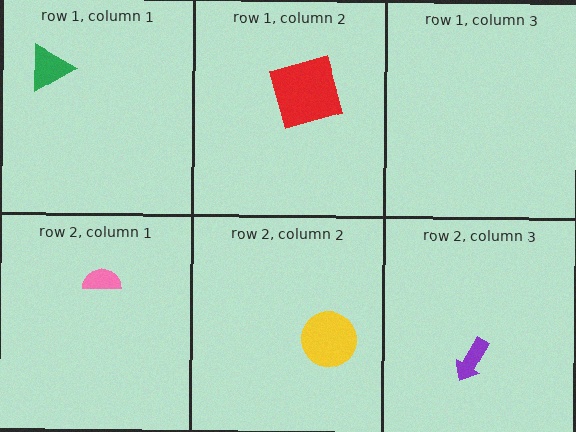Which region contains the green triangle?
The row 1, column 1 region.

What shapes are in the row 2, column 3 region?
The purple arrow.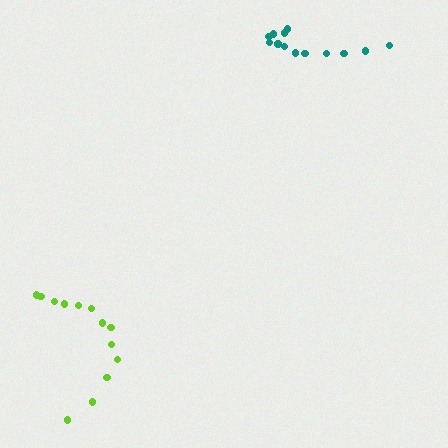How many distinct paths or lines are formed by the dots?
There are 2 distinct paths.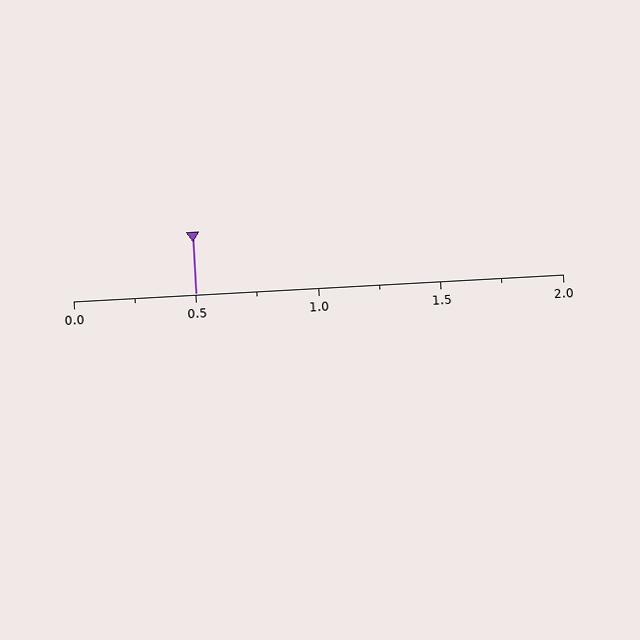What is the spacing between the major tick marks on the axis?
The major ticks are spaced 0.5 apart.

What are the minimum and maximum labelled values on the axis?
The axis runs from 0.0 to 2.0.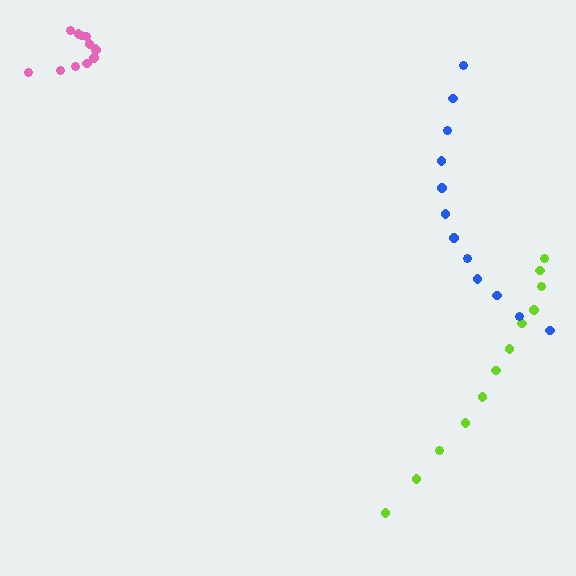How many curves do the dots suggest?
There are 3 distinct paths.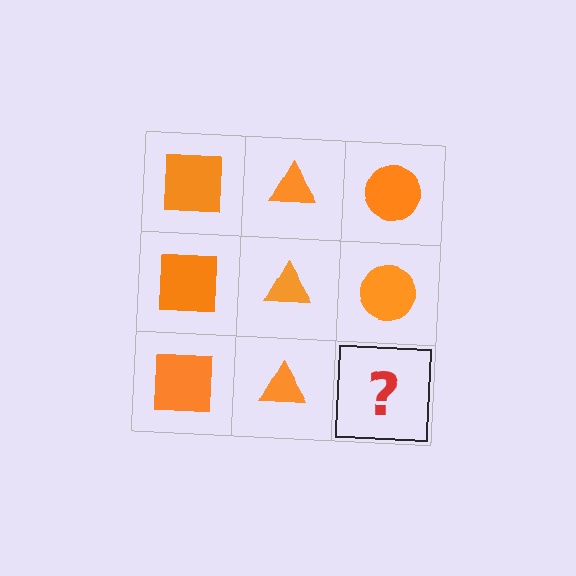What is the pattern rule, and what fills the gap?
The rule is that each column has a consistent shape. The gap should be filled with an orange circle.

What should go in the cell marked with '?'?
The missing cell should contain an orange circle.